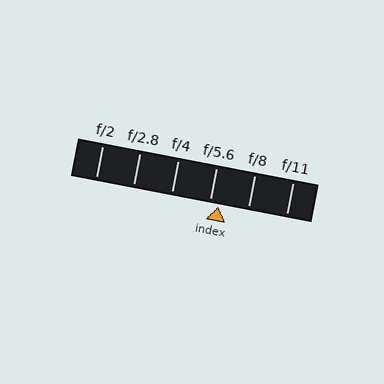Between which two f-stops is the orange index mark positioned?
The index mark is between f/5.6 and f/8.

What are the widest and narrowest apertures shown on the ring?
The widest aperture shown is f/2 and the narrowest is f/11.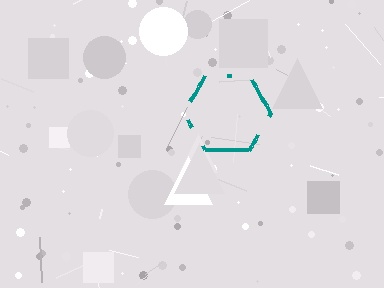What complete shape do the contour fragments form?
The contour fragments form a hexagon.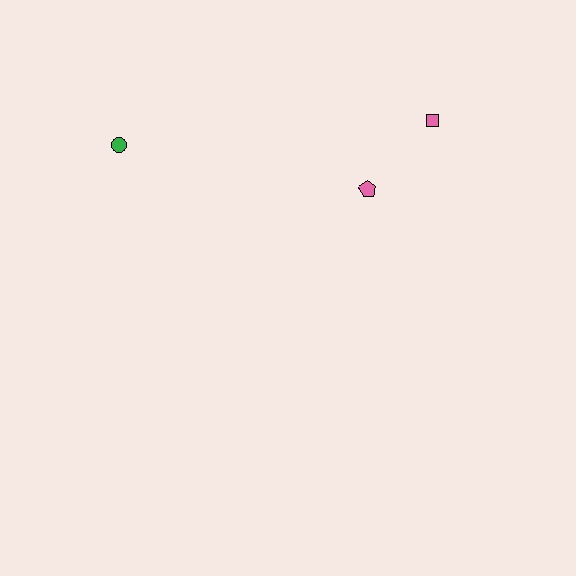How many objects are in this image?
There are 3 objects.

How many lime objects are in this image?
There are no lime objects.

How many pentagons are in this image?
There is 1 pentagon.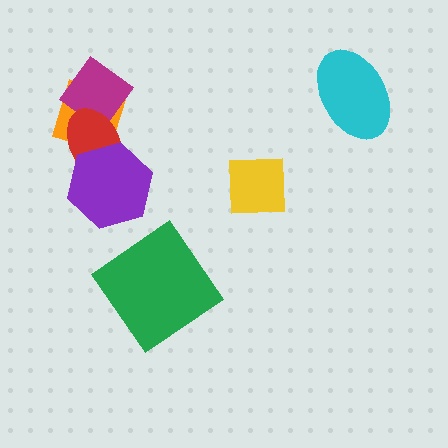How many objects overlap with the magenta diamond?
2 objects overlap with the magenta diamond.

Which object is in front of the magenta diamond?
The red ellipse is in front of the magenta diamond.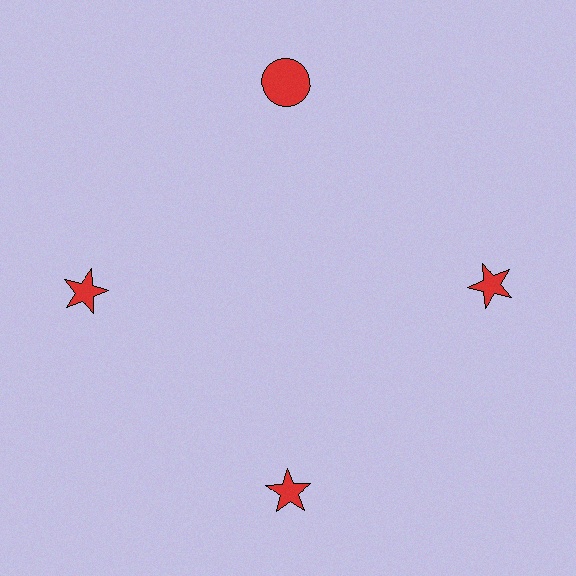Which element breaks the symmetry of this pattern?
The red circle at roughly the 12 o'clock position breaks the symmetry. All other shapes are red stars.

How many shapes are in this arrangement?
There are 4 shapes arranged in a ring pattern.